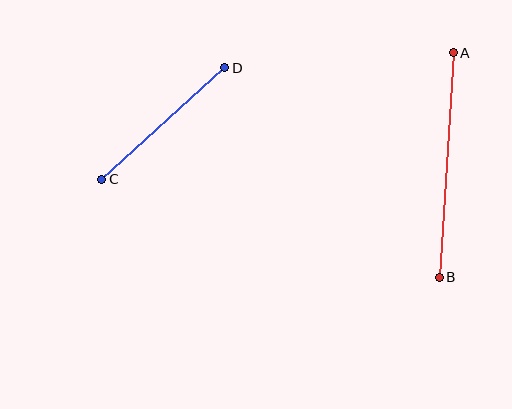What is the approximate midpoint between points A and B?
The midpoint is at approximately (446, 165) pixels.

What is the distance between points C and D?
The distance is approximately 166 pixels.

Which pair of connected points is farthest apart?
Points A and B are farthest apart.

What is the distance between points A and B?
The distance is approximately 225 pixels.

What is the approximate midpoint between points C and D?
The midpoint is at approximately (163, 123) pixels.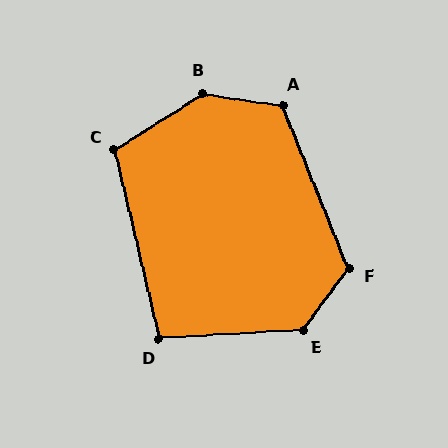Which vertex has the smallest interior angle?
D, at approximately 100 degrees.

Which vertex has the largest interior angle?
B, at approximately 139 degrees.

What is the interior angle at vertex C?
Approximately 110 degrees (obtuse).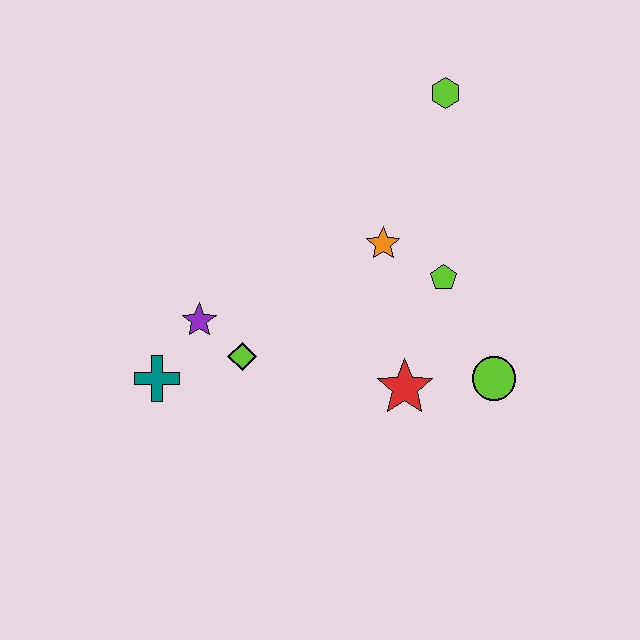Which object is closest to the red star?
The lime circle is closest to the red star.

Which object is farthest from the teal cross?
The lime hexagon is farthest from the teal cross.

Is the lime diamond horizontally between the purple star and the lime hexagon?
Yes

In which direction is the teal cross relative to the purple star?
The teal cross is below the purple star.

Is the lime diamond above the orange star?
No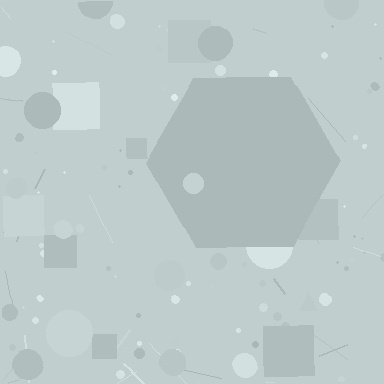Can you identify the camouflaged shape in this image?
The camouflaged shape is a hexagon.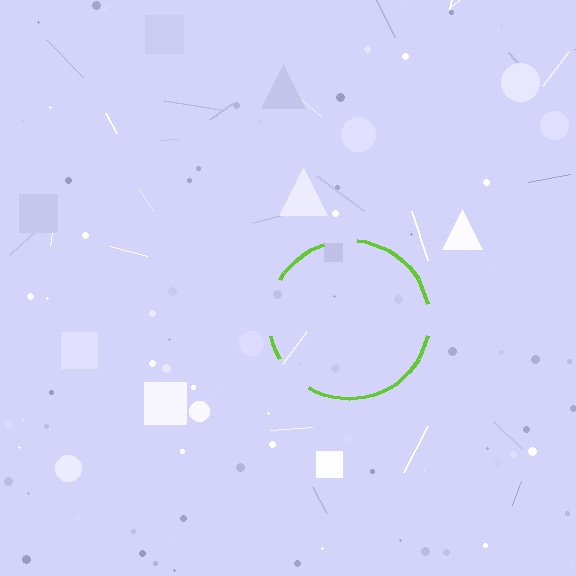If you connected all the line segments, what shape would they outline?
They would outline a circle.